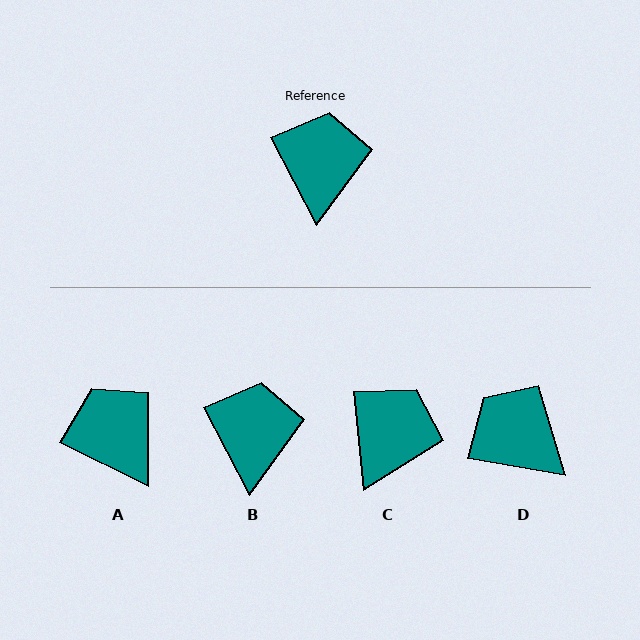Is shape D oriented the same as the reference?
No, it is off by about 52 degrees.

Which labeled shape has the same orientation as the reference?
B.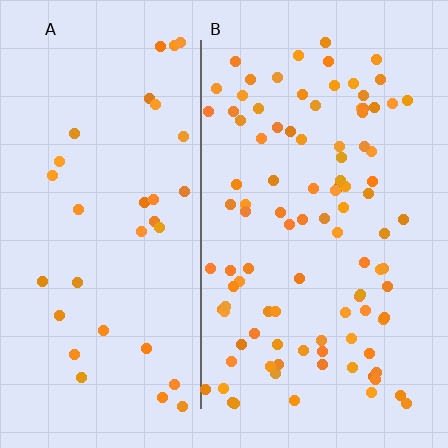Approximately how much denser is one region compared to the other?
Approximately 2.9× — region B over region A.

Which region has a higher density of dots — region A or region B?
B (the right).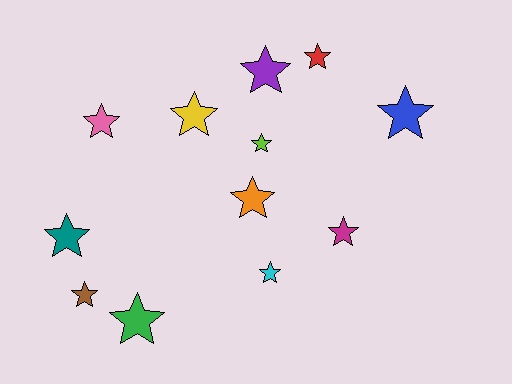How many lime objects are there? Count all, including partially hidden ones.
There is 1 lime object.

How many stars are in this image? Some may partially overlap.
There are 12 stars.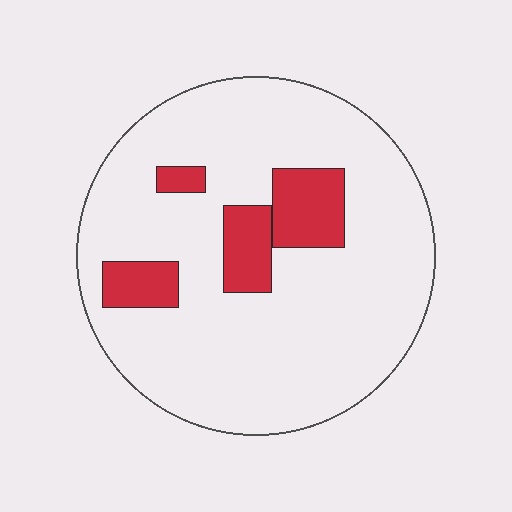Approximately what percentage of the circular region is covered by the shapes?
Approximately 15%.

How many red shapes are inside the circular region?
4.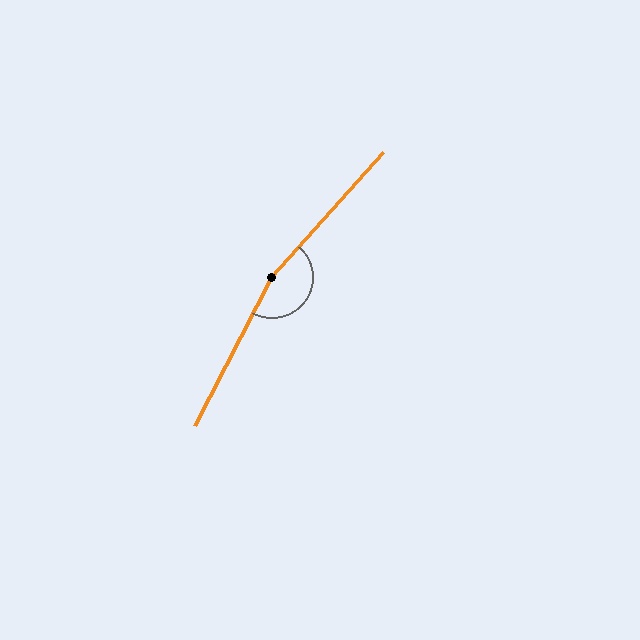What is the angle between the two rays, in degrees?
Approximately 166 degrees.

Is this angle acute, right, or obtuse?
It is obtuse.